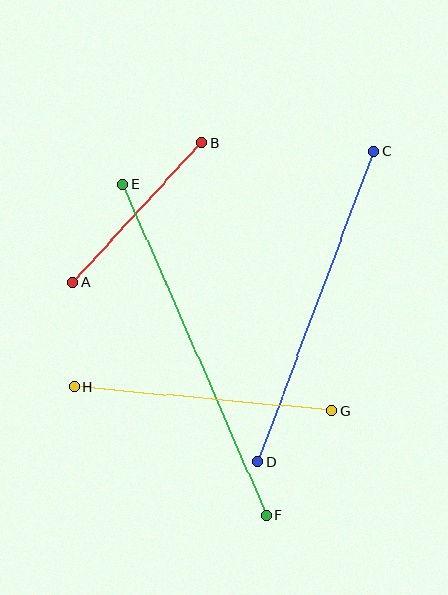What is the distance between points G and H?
The distance is approximately 259 pixels.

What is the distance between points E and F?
The distance is approximately 360 pixels.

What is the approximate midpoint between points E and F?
The midpoint is at approximately (194, 350) pixels.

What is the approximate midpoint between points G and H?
The midpoint is at approximately (203, 399) pixels.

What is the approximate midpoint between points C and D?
The midpoint is at approximately (316, 306) pixels.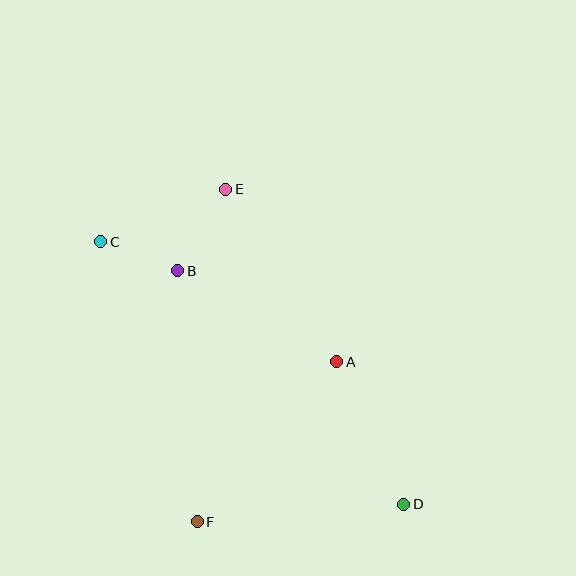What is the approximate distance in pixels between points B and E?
The distance between B and E is approximately 95 pixels.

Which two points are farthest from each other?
Points C and D are farthest from each other.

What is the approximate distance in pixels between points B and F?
The distance between B and F is approximately 251 pixels.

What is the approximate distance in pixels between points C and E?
The distance between C and E is approximately 136 pixels.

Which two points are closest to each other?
Points B and C are closest to each other.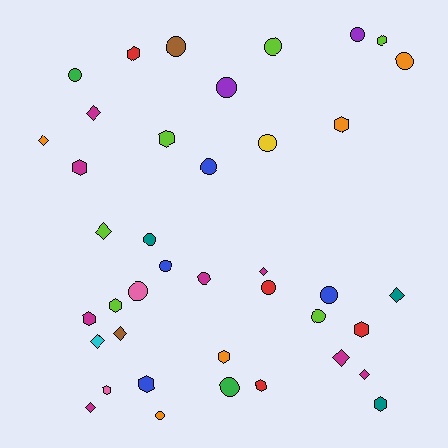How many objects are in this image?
There are 40 objects.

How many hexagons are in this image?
There are 13 hexagons.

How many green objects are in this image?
There are 2 green objects.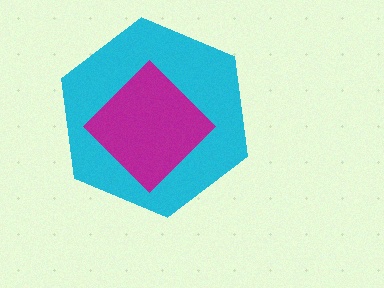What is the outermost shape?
The cyan hexagon.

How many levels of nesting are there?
2.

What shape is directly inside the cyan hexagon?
The magenta diamond.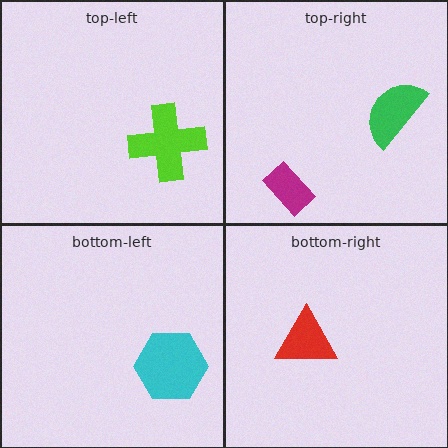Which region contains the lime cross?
The top-left region.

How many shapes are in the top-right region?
2.